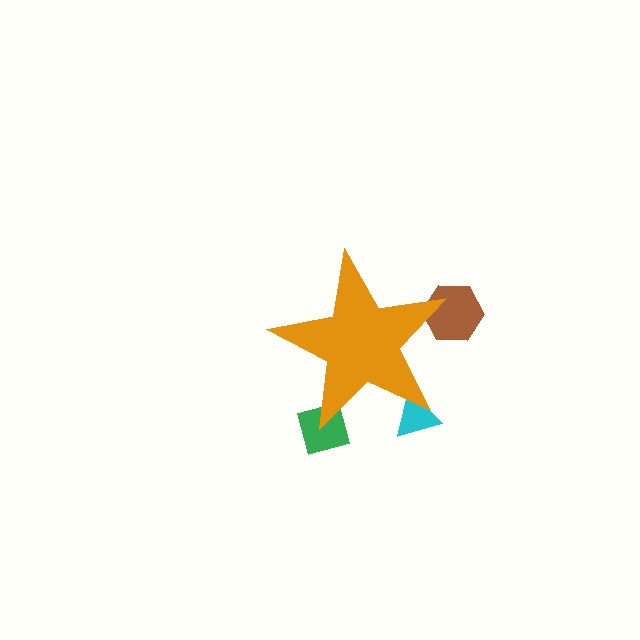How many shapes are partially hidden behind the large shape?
3 shapes are partially hidden.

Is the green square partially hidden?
Yes, the green square is partially hidden behind the orange star.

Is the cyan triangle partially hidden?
Yes, the cyan triangle is partially hidden behind the orange star.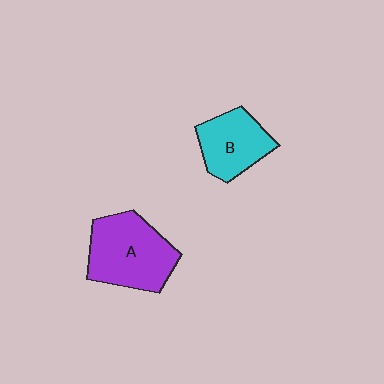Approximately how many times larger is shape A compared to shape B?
Approximately 1.4 times.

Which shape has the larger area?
Shape A (purple).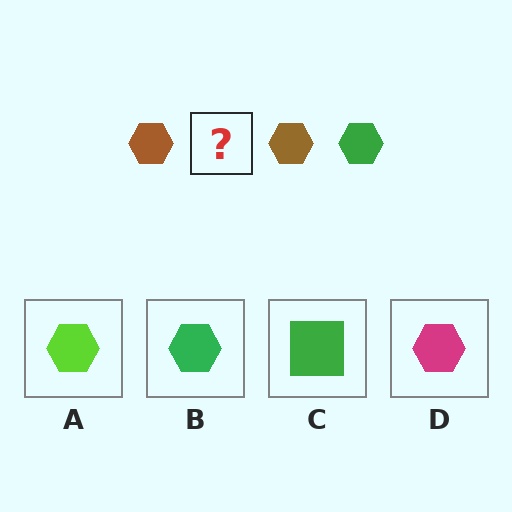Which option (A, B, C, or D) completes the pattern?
B.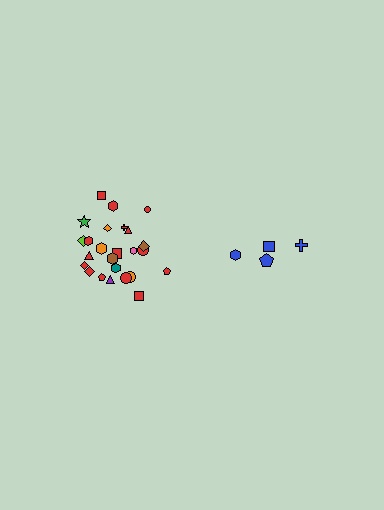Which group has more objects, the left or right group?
The left group.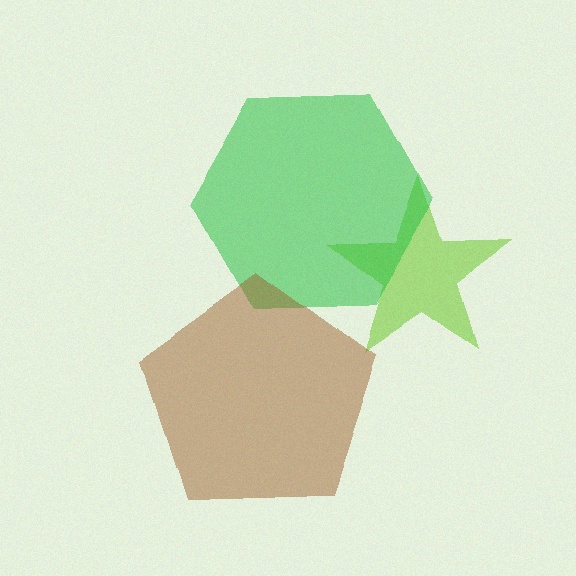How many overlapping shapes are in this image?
There are 3 overlapping shapes in the image.